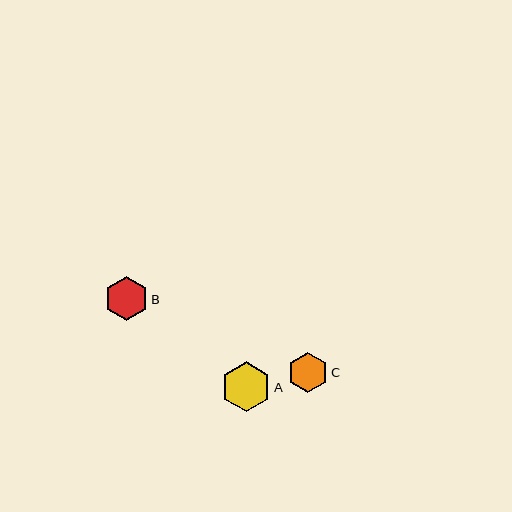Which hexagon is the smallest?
Hexagon C is the smallest with a size of approximately 40 pixels.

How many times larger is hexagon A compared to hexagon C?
Hexagon A is approximately 1.3 times the size of hexagon C.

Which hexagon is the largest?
Hexagon A is the largest with a size of approximately 50 pixels.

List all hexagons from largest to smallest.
From largest to smallest: A, B, C.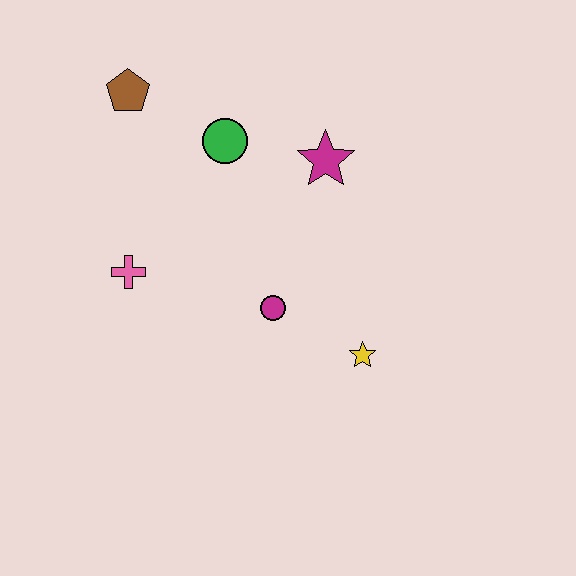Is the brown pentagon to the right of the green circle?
No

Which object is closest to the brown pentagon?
The green circle is closest to the brown pentagon.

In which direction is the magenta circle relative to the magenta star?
The magenta circle is below the magenta star.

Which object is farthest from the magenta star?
The pink cross is farthest from the magenta star.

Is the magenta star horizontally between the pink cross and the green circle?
No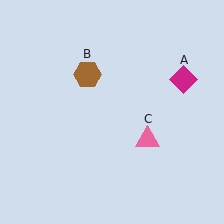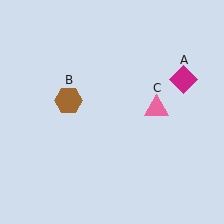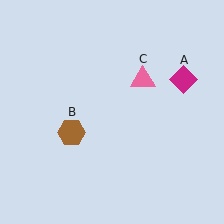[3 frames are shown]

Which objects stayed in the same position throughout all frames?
Magenta diamond (object A) remained stationary.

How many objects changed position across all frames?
2 objects changed position: brown hexagon (object B), pink triangle (object C).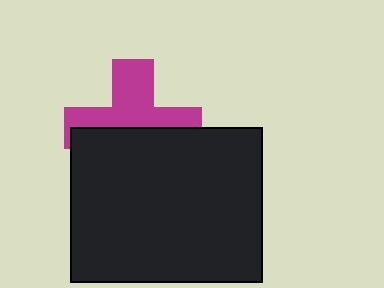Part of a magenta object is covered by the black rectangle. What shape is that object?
It is a cross.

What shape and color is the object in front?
The object in front is a black rectangle.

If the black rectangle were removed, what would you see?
You would see the complete magenta cross.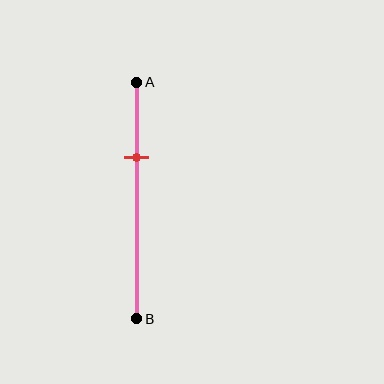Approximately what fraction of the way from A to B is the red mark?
The red mark is approximately 30% of the way from A to B.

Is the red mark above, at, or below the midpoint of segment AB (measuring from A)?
The red mark is above the midpoint of segment AB.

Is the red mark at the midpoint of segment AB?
No, the mark is at about 30% from A, not at the 50% midpoint.